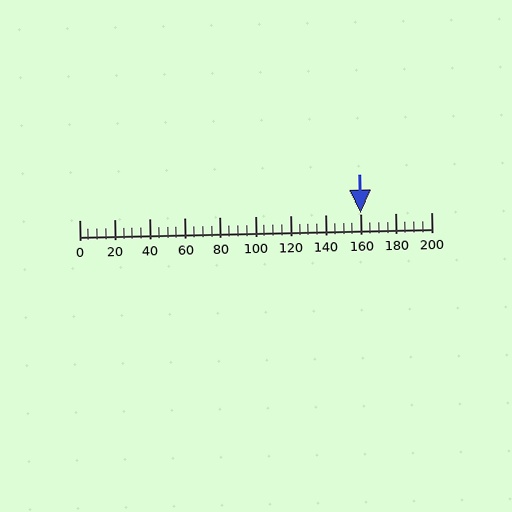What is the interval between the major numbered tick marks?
The major tick marks are spaced 20 units apart.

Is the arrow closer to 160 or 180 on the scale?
The arrow is closer to 160.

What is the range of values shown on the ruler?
The ruler shows values from 0 to 200.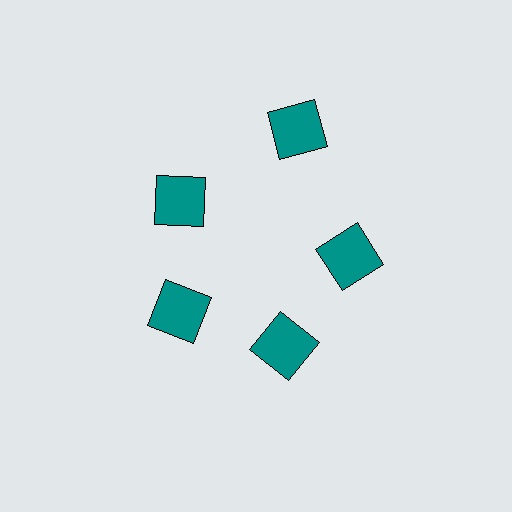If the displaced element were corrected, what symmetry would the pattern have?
It would have 5-fold rotational symmetry — the pattern would map onto itself every 72 degrees.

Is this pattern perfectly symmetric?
No. The 5 teal squares are arranged in a ring, but one element near the 1 o'clock position is pushed outward from the center, breaking the 5-fold rotational symmetry.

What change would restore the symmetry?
The symmetry would be restored by moving it inward, back onto the ring so that all 5 squares sit at equal angles and equal distance from the center.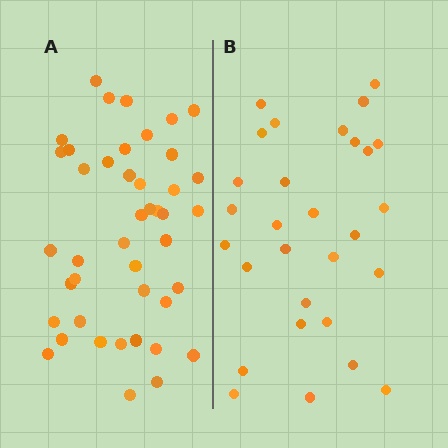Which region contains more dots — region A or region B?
Region A (the left region) has more dots.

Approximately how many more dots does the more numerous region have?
Region A has approximately 15 more dots than region B.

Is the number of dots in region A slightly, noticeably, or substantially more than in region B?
Region A has substantially more. The ratio is roughly 1.5 to 1.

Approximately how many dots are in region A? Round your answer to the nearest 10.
About 40 dots. (The exact count is 43, which rounds to 40.)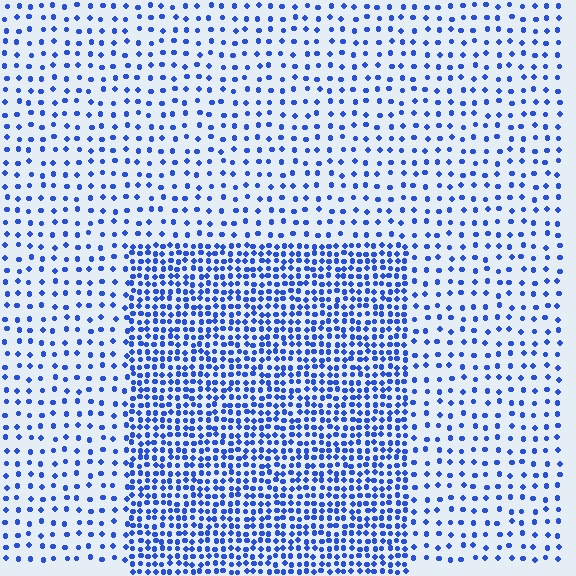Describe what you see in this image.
The image contains small blue elements arranged at two different densities. A rectangle-shaped region is visible where the elements are more densely packed than the surrounding area.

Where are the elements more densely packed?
The elements are more densely packed inside the rectangle boundary.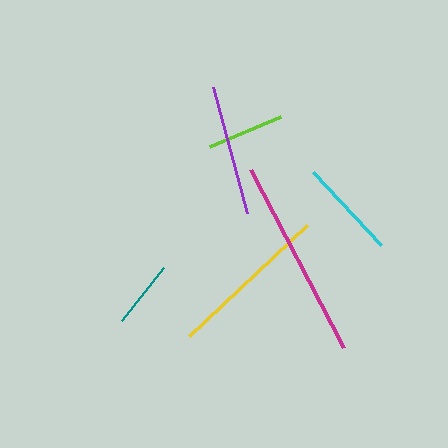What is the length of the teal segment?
The teal segment is approximately 68 pixels long.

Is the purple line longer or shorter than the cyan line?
The purple line is longer than the cyan line.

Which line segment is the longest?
The magenta line is the longest at approximately 201 pixels.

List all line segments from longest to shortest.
From longest to shortest: magenta, yellow, purple, cyan, lime, teal.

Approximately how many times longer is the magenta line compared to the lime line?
The magenta line is approximately 2.6 times the length of the lime line.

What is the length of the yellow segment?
The yellow segment is approximately 163 pixels long.